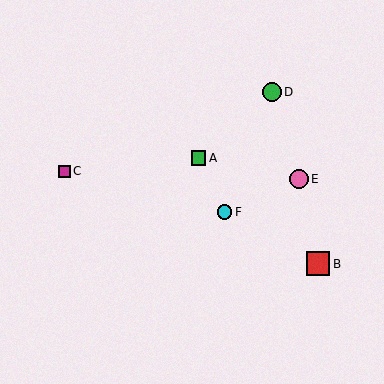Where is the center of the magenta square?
The center of the magenta square is at (64, 171).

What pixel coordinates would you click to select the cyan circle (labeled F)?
Click at (225, 212) to select the cyan circle F.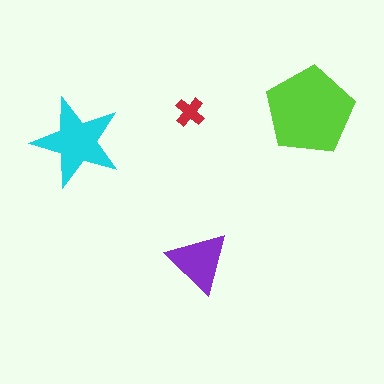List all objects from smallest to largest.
The red cross, the purple triangle, the cyan star, the lime pentagon.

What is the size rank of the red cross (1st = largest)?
4th.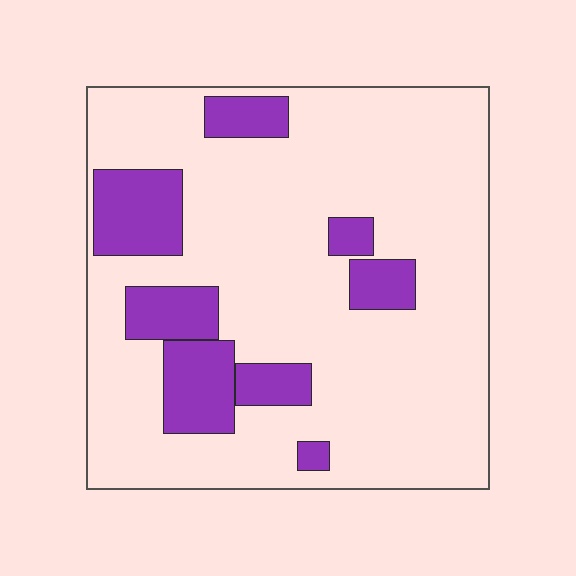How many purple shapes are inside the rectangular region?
8.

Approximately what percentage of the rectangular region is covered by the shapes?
Approximately 20%.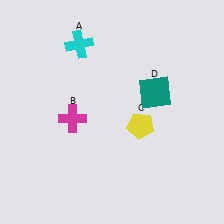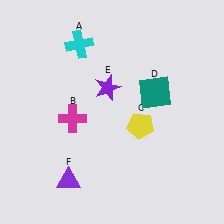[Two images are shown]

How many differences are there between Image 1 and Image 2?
There are 2 differences between the two images.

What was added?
A purple star (E), a purple triangle (F) were added in Image 2.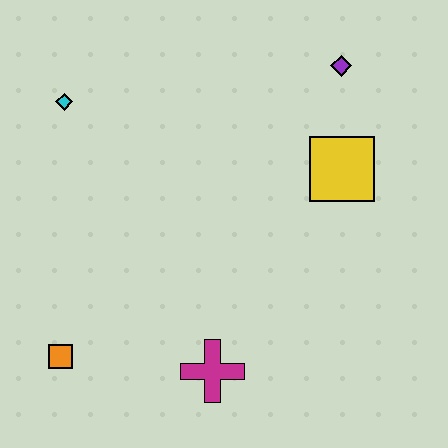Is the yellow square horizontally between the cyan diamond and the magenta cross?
No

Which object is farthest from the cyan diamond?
The magenta cross is farthest from the cyan diamond.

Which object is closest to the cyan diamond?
The orange square is closest to the cyan diamond.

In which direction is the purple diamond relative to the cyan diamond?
The purple diamond is to the right of the cyan diamond.